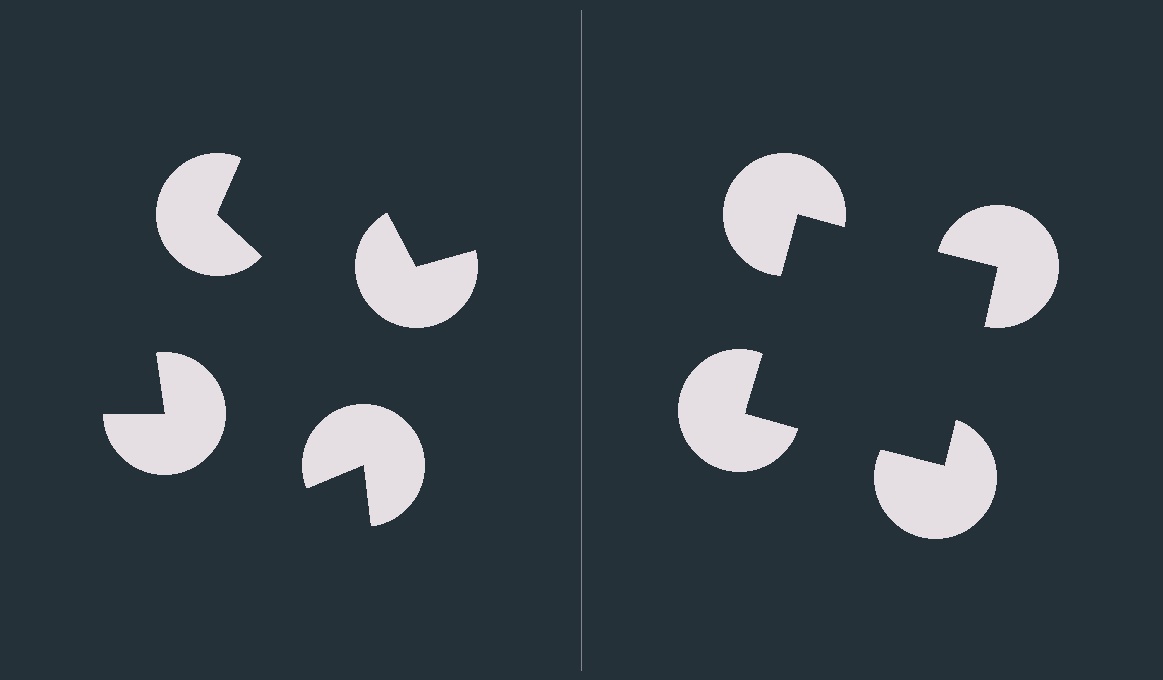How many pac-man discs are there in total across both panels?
8 — 4 on each side.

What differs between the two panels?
The pac-man discs are positioned identically on both sides; only the wedge orientations differ. On the right they align to a square; on the left they are misaligned.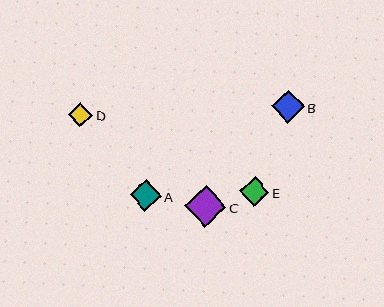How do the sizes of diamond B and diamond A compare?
Diamond B and diamond A are approximately the same size.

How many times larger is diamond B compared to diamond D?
Diamond B is approximately 1.4 times the size of diamond D.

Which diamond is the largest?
Diamond C is the largest with a size of approximately 42 pixels.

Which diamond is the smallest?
Diamond D is the smallest with a size of approximately 24 pixels.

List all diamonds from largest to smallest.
From largest to smallest: C, B, A, E, D.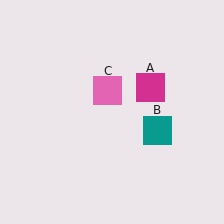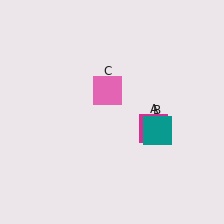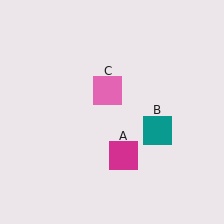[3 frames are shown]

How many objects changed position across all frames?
1 object changed position: magenta square (object A).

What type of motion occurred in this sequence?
The magenta square (object A) rotated clockwise around the center of the scene.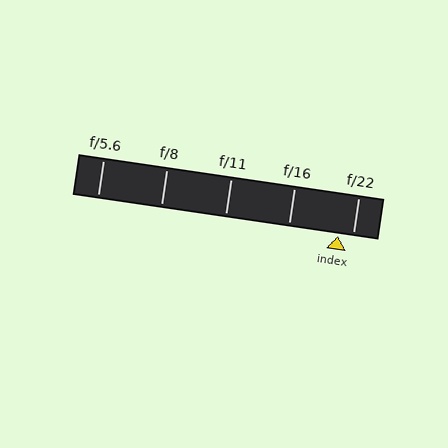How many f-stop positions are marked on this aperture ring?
There are 5 f-stop positions marked.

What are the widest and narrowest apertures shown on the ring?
The widest aperture shown is f/5.6 and the narrowest is f/22.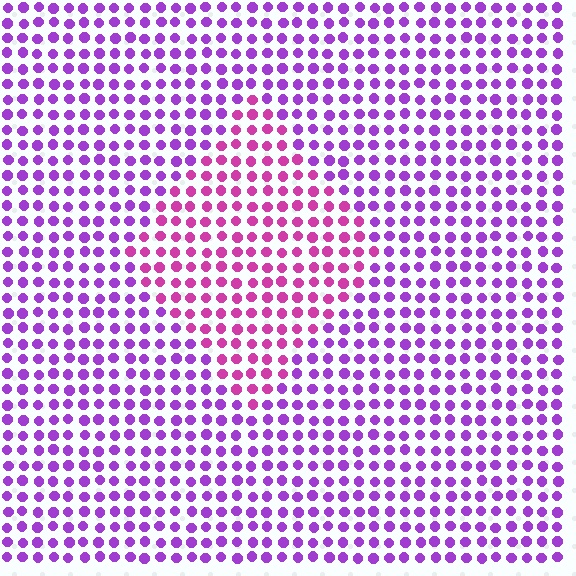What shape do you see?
I see a diamond.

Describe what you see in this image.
The image is filled with small purple elements in a uniform arrangement. A diamond-shaped region is visible where the elements are tinted to a slightly different hue, forming a subtle color boundary.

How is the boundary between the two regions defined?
The boundary is defined purely by a slight shift in hue (about 36 degrees). Spacing, size, and orientation are identical on both sides.